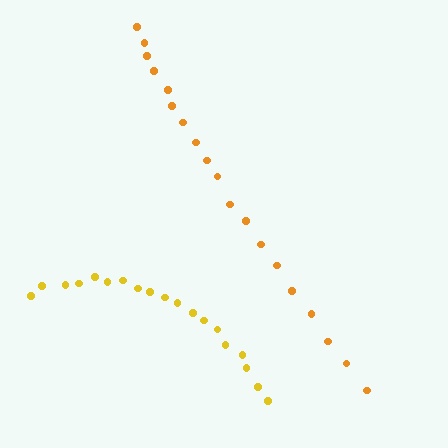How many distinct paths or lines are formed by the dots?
There are 2 distinct paths.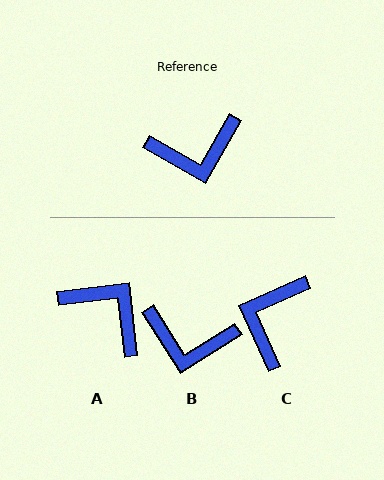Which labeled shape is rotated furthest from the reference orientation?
A, about 127 degrees away.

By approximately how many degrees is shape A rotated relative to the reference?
Approximately 127 degrees counter-clockwise.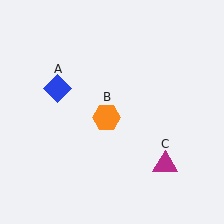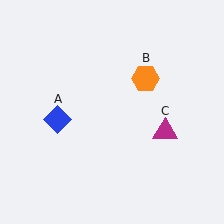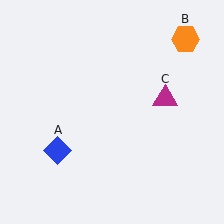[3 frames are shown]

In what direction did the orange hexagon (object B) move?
The orange hexagon (object B) moved up and to the right.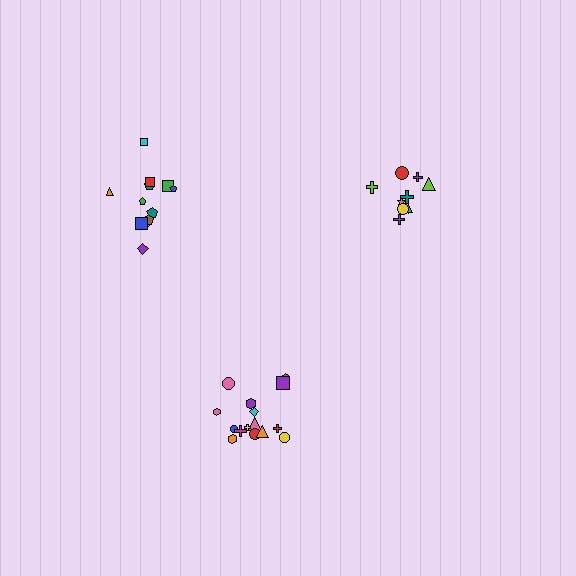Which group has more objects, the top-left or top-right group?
The top-left group.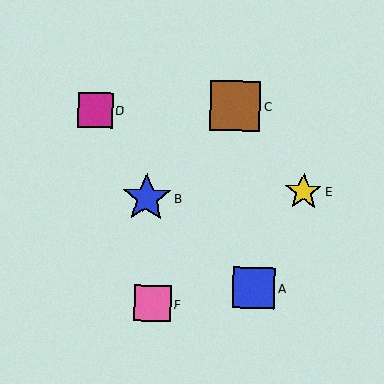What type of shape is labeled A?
Shape A is a blue square.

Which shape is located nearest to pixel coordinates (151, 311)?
The pink square (labeled F) at (153, 303) is nearest to that location.